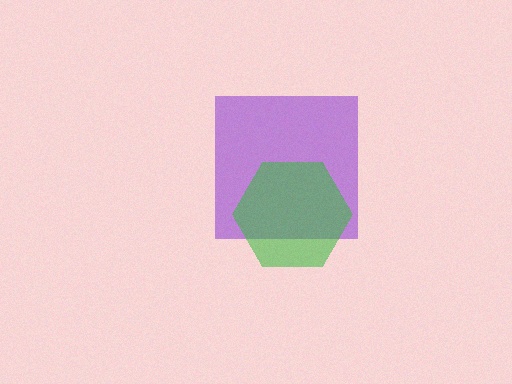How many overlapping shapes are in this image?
There are 2 overlapping shapes in the image.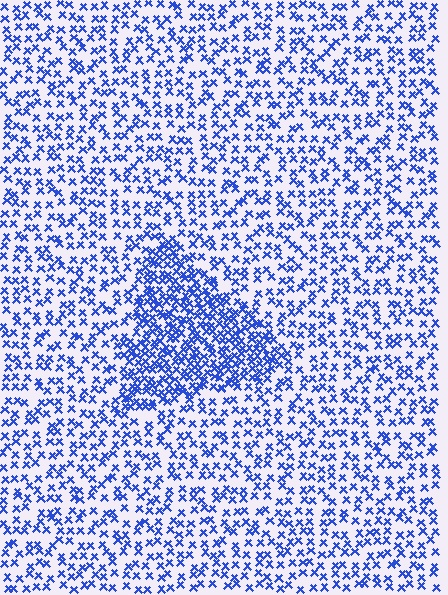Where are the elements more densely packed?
The elements are more densely packed inside the triangle boundary.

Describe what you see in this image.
The image contains small blue elements arranged at two different densities. A triangle-shaped region is visible where the elements are more densely packed than the surrounding area.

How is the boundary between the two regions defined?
The boundary is defined by a change in element density (approximately 2.1x ratio). All elements are the same color, size, and shape.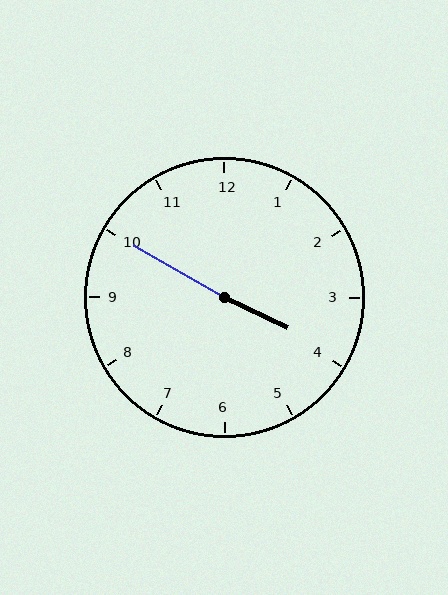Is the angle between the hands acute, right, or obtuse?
It is obtuse.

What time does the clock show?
3:50.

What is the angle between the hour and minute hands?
Approximately 175 degrees.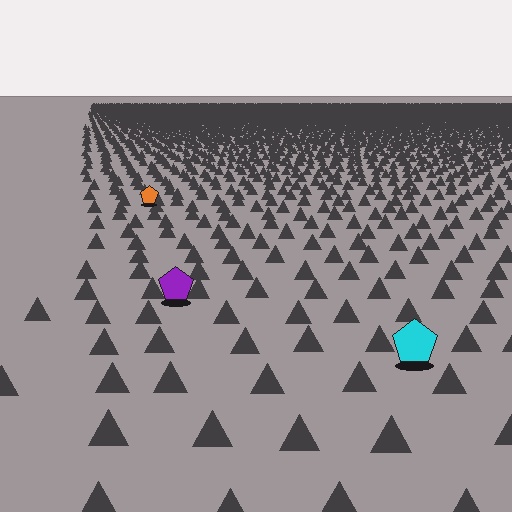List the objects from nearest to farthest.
From nearest to farthest: the cyan pentagon, the purple pentagon, the orange pentagon.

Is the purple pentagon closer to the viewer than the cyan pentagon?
No. The cyan pentagon is closer — you can tell from the texture gradient: the ground texture is coarser near it.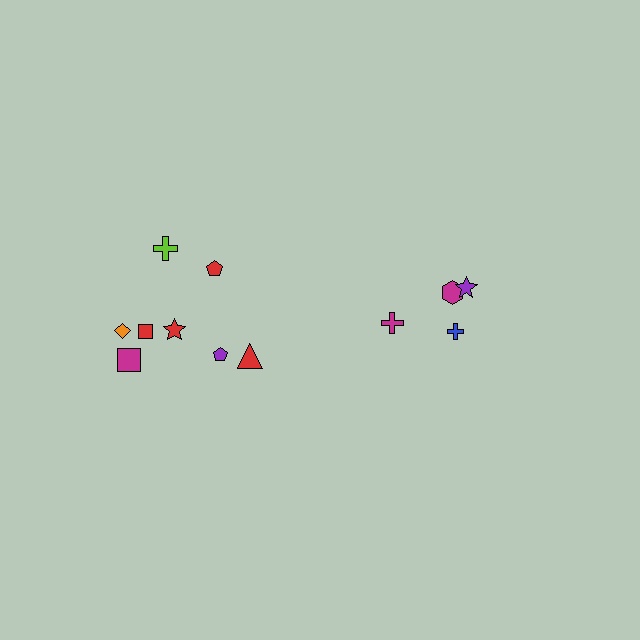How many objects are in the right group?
There are 4 objects.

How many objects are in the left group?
There are 8 objects.